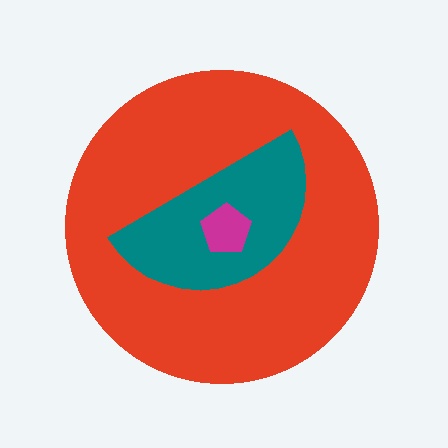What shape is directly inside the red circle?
The teal semicircle.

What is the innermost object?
The magenta pentagon.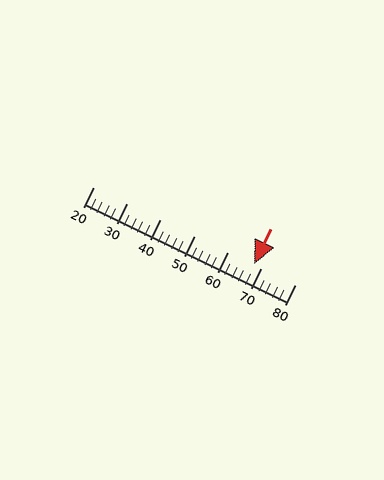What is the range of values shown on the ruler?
The ruler shows values from 20 to 80.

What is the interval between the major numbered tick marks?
The major tick marks are spaced 10 units apart.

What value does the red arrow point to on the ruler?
The red arrow points to approximately 68.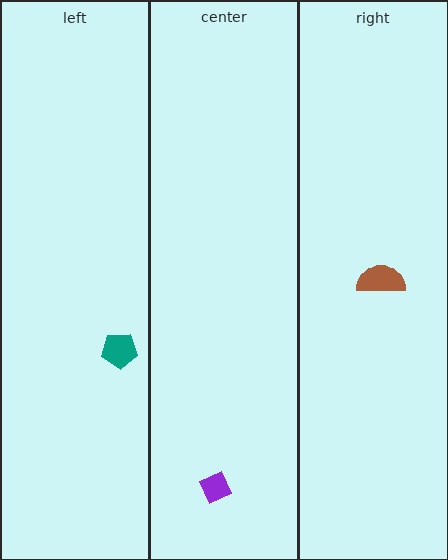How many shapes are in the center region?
1.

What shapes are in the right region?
The brown semicircle.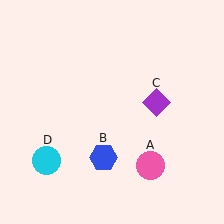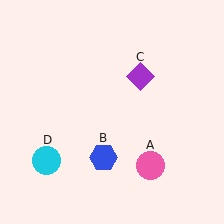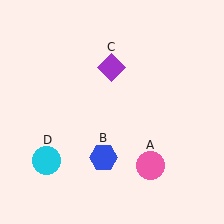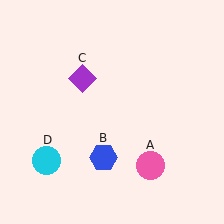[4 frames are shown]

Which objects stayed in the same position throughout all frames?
Pink circle (object A) and blue hexagon (object B) and cyan circle (object D) remained stationary.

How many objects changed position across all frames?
1 object changed position: purple diamond (object C).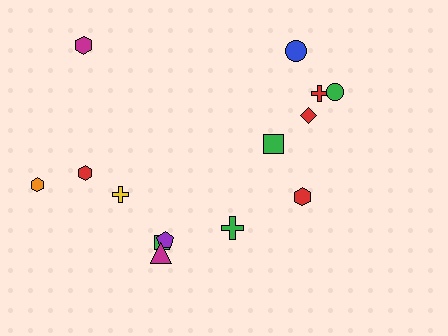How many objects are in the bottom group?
There are 4 objects.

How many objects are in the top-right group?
There are 6 objects.